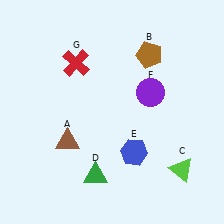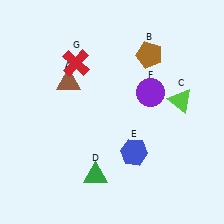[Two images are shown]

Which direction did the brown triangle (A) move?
The brown triangle (A) moved up.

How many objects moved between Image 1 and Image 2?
2 objects moved between the two images.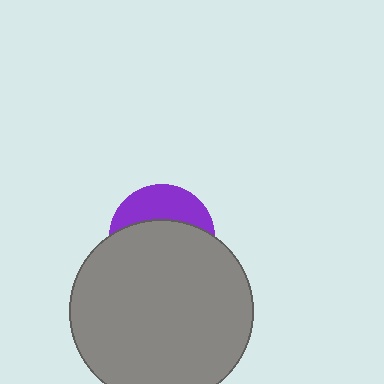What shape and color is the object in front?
The object in front is a gray circle.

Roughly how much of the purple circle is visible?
A small part of it is visible (roughly 35%).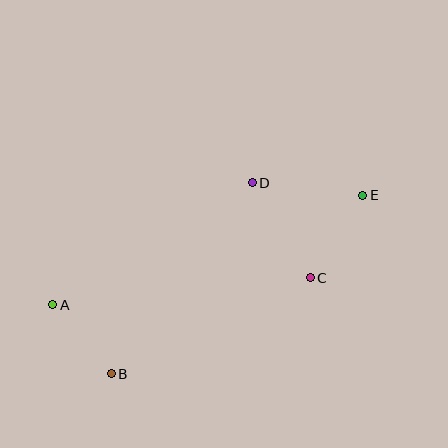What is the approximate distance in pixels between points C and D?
The distance between C and D is approximately 111 pixels.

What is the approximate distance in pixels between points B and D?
The distance between B and D is approximately 237 pixels.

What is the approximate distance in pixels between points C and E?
The distance between C and E is approximately 98 pixels.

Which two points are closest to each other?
Points A and B are closest to each other.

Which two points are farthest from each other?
Points A and E are farthest from each other.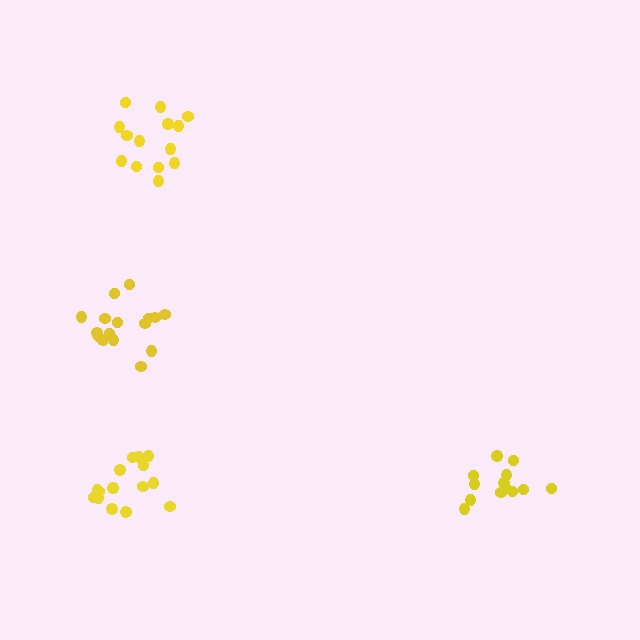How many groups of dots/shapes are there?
There are 4 groups.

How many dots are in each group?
Group 1: 13 dots, Group 2: 14 dots, Group 3: 15 dots, Group 4: 16 dots (58 total).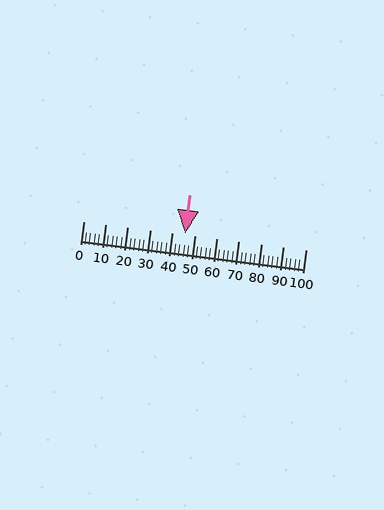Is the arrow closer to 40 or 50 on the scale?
The arrow is closer to 50.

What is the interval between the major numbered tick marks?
The major tick marks are spaced 10 units apart.